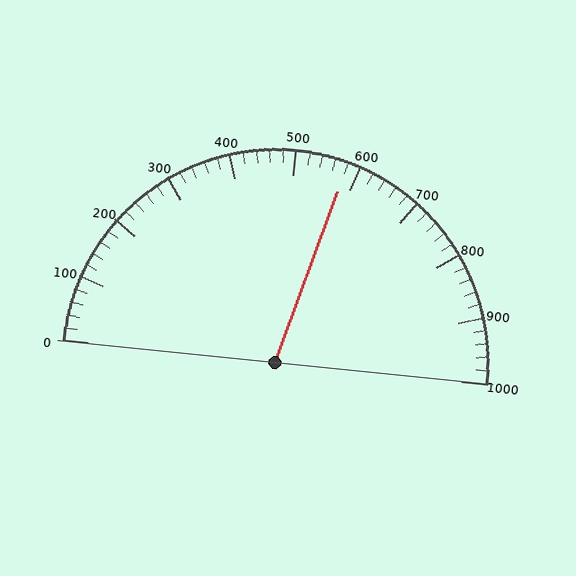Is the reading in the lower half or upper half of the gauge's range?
The reading is in the upper half of the range (0 to 1000).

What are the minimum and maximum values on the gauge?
The gauge ranges from 0 to 1000.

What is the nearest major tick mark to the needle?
The nearest major tick mark is 600.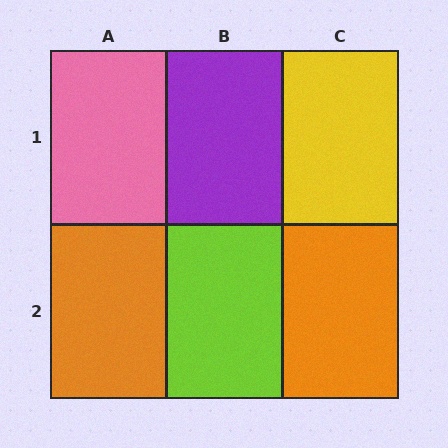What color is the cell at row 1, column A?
Pink.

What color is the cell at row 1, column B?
Purple.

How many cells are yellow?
1 cell is yellow.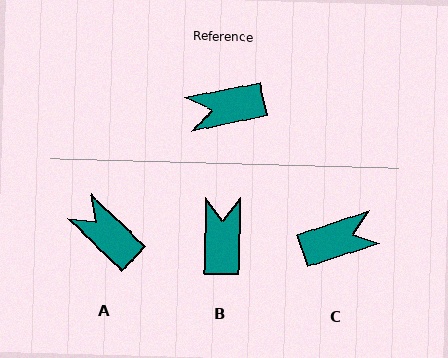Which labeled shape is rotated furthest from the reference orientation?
C, about 174 degrees away.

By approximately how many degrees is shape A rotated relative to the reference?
Approximately 56 degrees clockwise.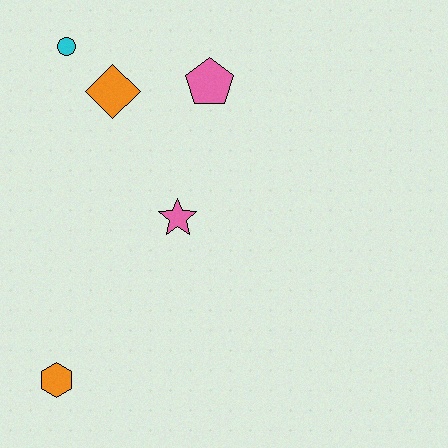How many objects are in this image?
There are 5 objects.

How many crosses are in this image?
There are no crosses.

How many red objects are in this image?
There are no red objects.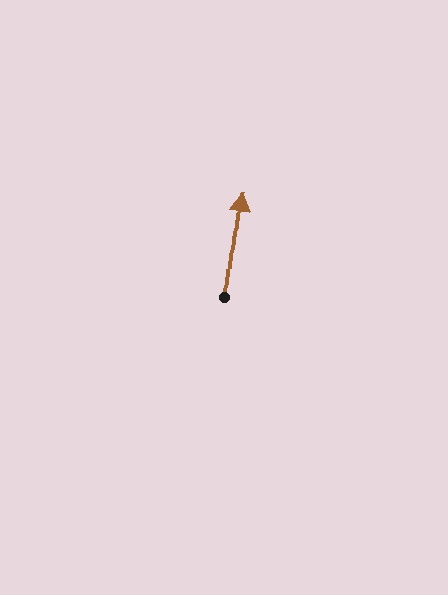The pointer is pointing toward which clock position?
Roughly 12 o'clock.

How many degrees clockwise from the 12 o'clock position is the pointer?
Approximately 7 degrees.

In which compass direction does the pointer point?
North.